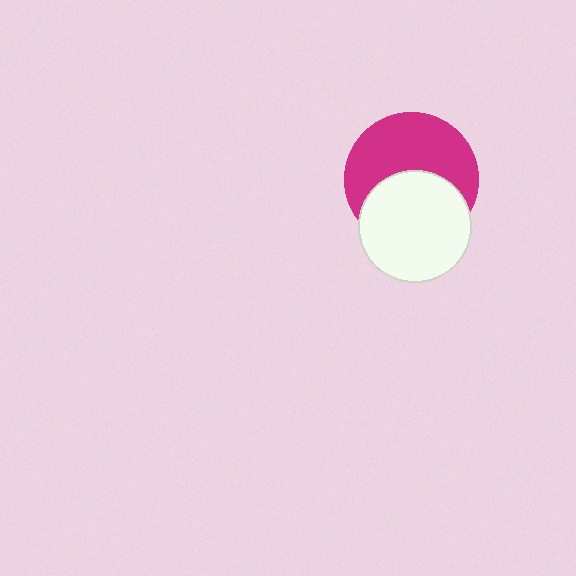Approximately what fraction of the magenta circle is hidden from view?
Roughly 44% of the magenta circle is hidden behind the white circle.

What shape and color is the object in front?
The object in front is a white circle.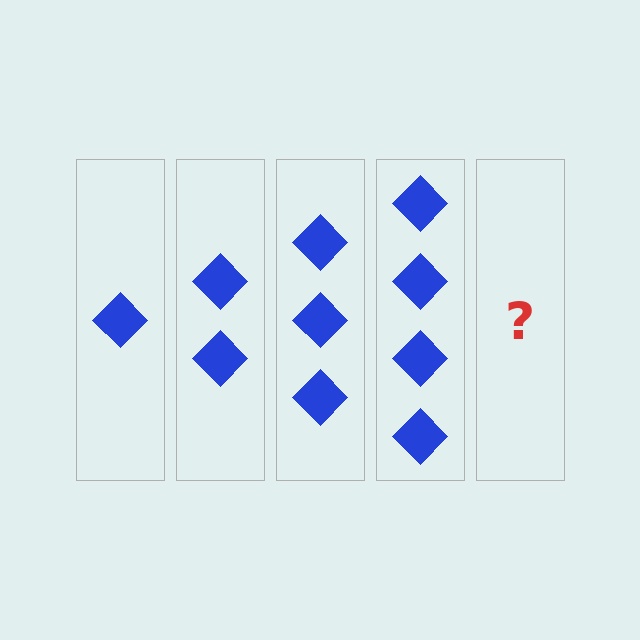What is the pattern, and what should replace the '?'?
The pattern is that each step adds one more diamond. The '?' should be 5 diamonds.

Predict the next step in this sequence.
The next step is 5 diamonds.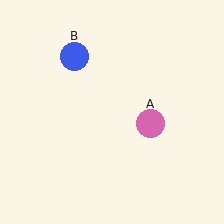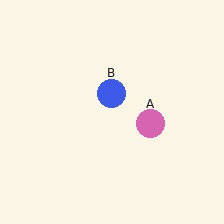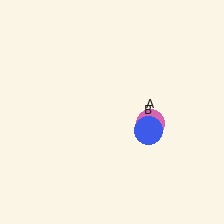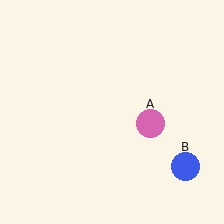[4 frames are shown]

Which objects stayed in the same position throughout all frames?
Pink circle (object A) remained stationary.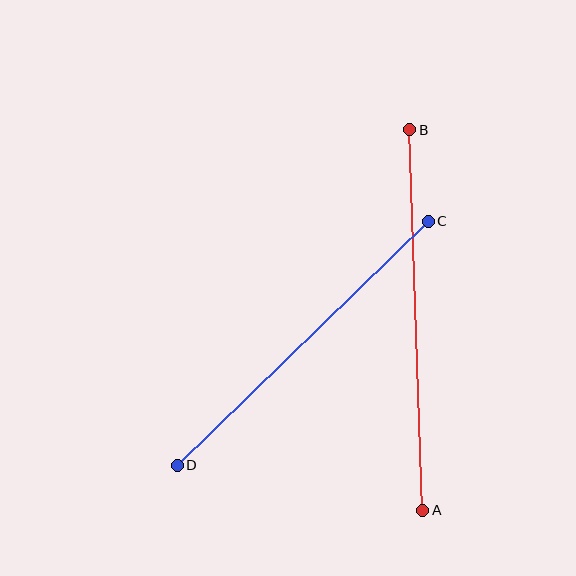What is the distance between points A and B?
The distance is approximately 381 pixels.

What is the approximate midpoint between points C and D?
The midpoint is at approximately (303, 343) pixels.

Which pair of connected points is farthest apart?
Points A and B are farthest apart.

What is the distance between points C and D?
The distance is approximately 350 pixels.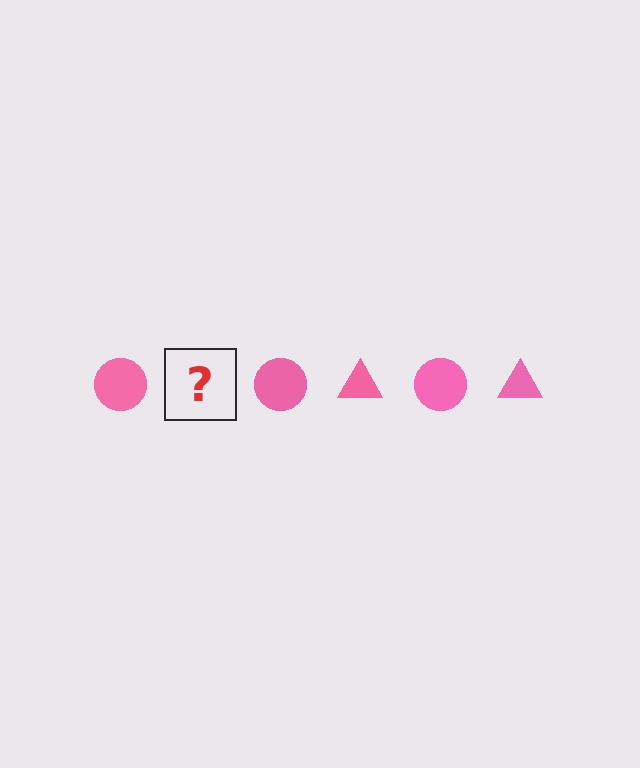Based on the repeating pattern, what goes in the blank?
The blank should be a pink triangle.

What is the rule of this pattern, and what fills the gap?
The rule is that the pattern cycles through circle, triangle shapes in pink. The gap should be filled with a pink triangle.